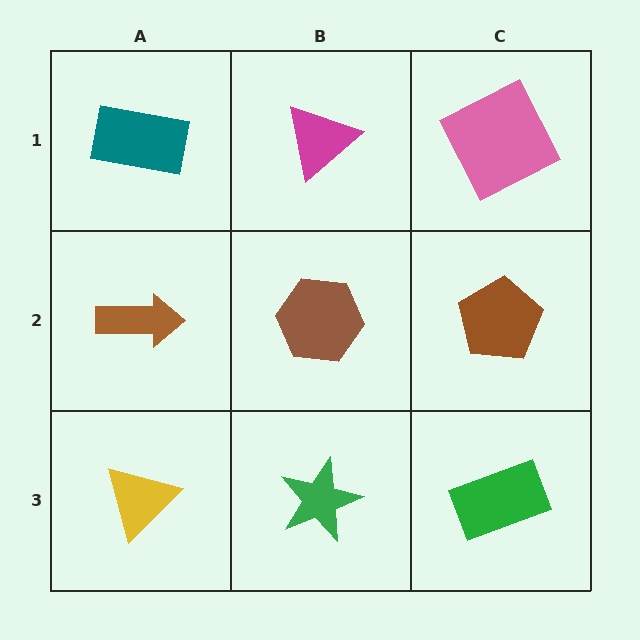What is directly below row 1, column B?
A brown hexagon.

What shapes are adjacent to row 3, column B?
A brown hexagon (row 2, column B), a yellow triangle (row 3, column A), a green rectangle (row 3, column C).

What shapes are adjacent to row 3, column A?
A brown arrow (row 2, column A), a green star (row 3, column B).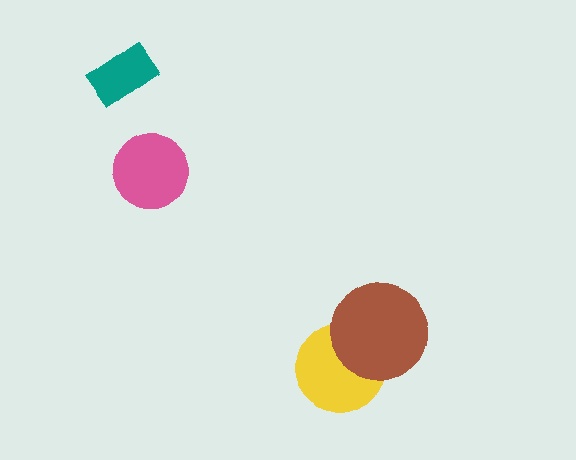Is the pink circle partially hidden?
No, no other shape covers it.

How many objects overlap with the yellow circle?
1 object overlaps with the yellow circle.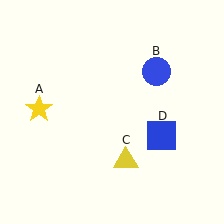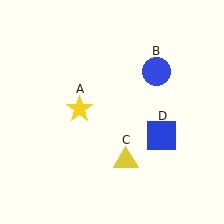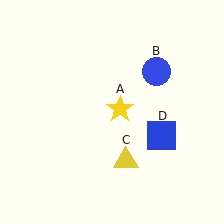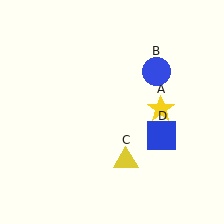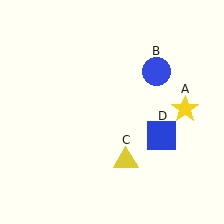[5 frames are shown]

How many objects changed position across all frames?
1 object changed position: yellow star (object A).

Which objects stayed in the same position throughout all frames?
Blue circle (object B) and yellow triangle (object C) and blue square (object D) remained stationary.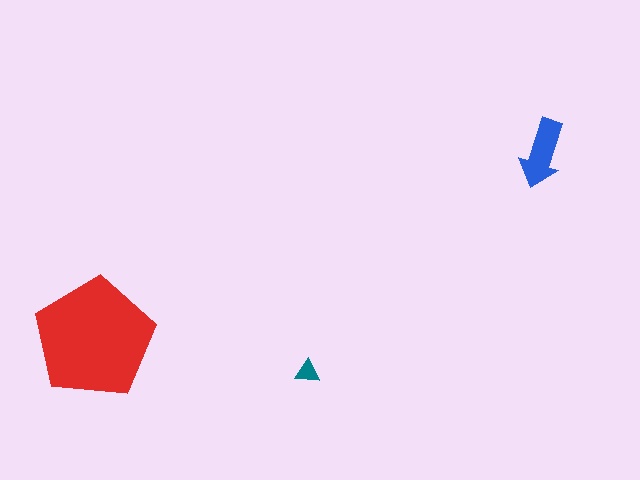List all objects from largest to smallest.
The red pentagon, the blue arrow, the teal triangle.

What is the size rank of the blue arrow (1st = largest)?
2nd.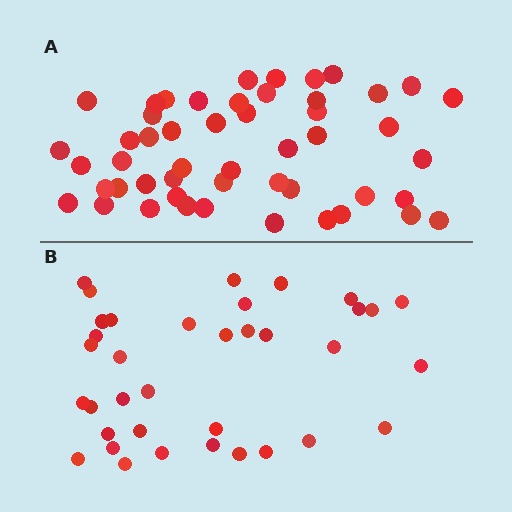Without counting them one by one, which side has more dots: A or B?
Region A (the top region) has more dots.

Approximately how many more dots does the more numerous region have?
Region A has approximately 15 more dots than region B.